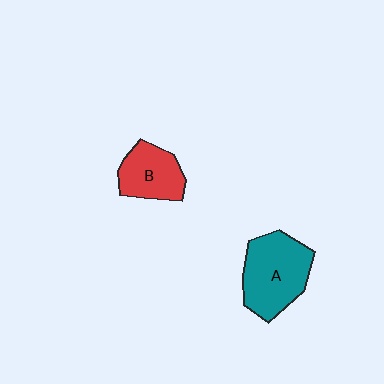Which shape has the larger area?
Shape A (teal).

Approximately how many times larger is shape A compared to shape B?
Approximately 1.5 times.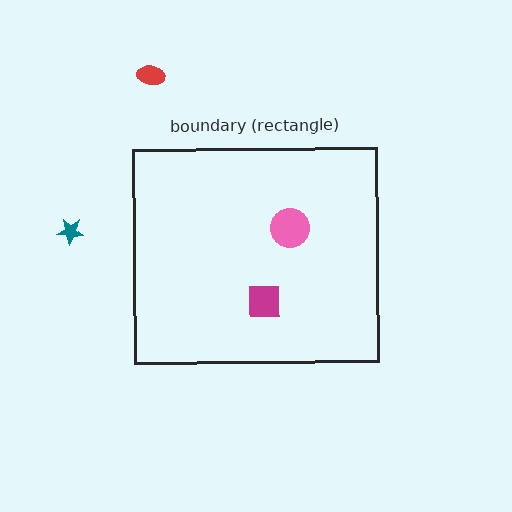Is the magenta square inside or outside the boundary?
Inside.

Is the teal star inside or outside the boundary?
Outside.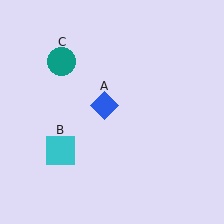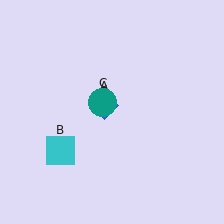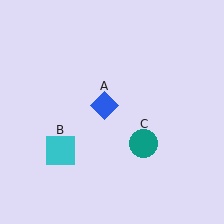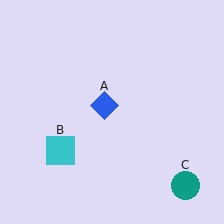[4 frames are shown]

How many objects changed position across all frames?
1 object changed position: teal circle (object C).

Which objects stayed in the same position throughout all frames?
Blue diamond (object A) and cyan square (object B) remained stationary.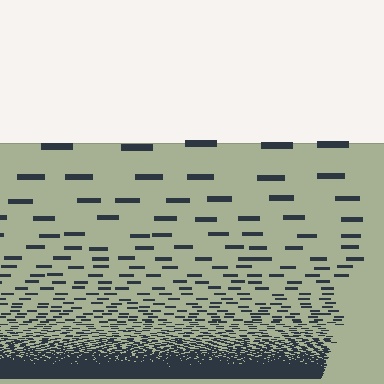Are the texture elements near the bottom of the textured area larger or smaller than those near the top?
Smaller. The gradient is inverted — elements near the bottom are smaller and denser.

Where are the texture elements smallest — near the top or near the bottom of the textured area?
Near the bottom.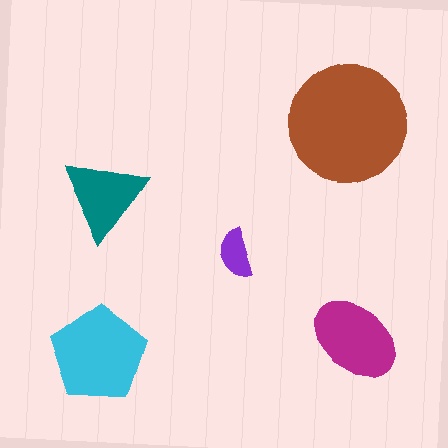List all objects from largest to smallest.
The brown circle, the cyan pentagon, the magenta ellipse, the teal triangle, the purple semicircle.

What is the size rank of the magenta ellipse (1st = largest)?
3rd.